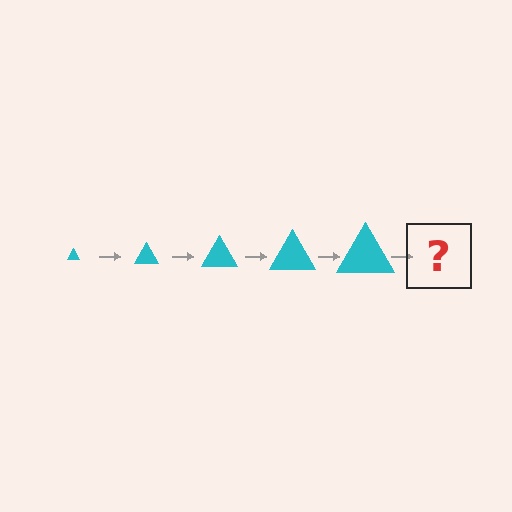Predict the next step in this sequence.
The next step is a cyan triangle, larger than the previous one.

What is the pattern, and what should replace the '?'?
The pattern is that the triangle gets progressively larger each step. The '?' should be a cyan triangle, larger than the previous one.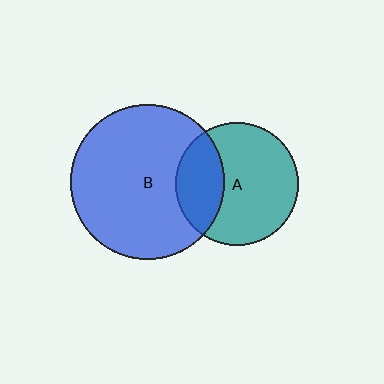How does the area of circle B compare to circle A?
Approximately 1.6 times.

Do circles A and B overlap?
Yes.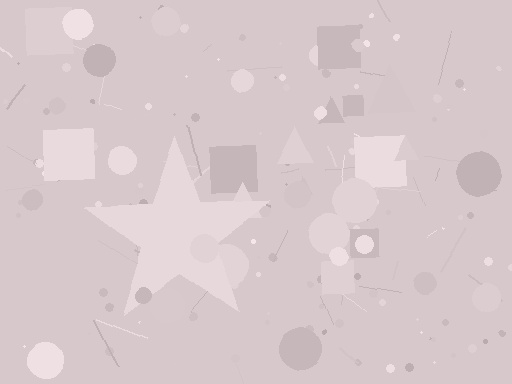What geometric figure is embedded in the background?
A star is embedded in the background.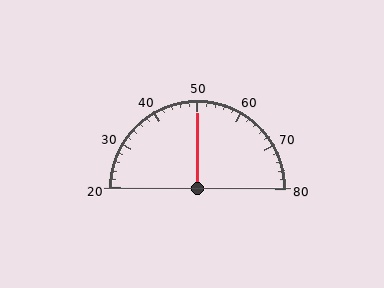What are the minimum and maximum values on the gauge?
The gauge ranges from 20 to 80.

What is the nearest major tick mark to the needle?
The nearest major tick mark is 50.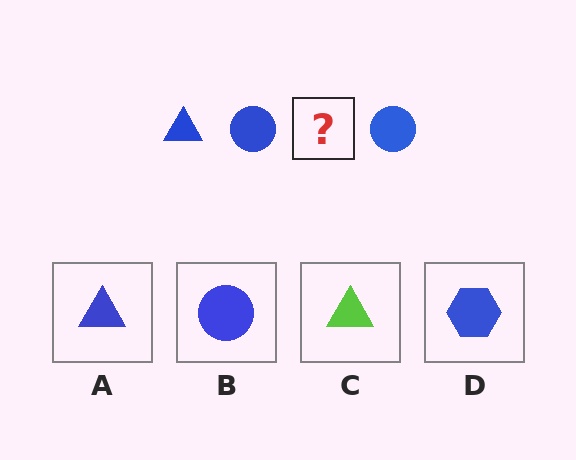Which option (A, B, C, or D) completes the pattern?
A.